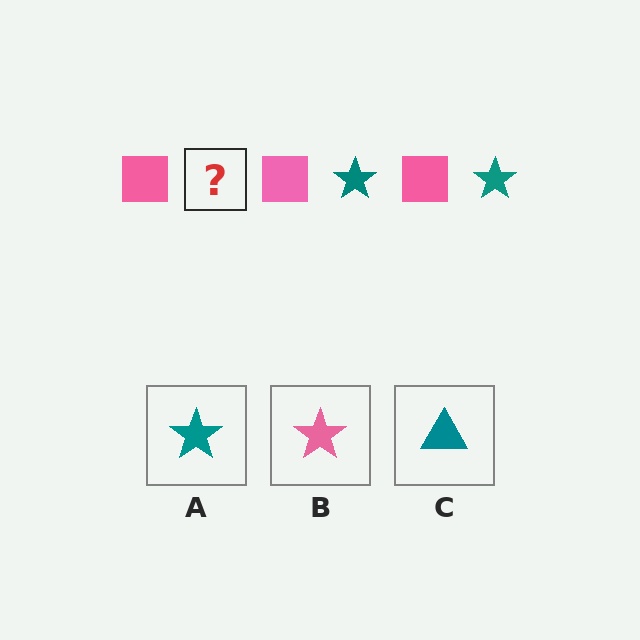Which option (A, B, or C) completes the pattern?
A.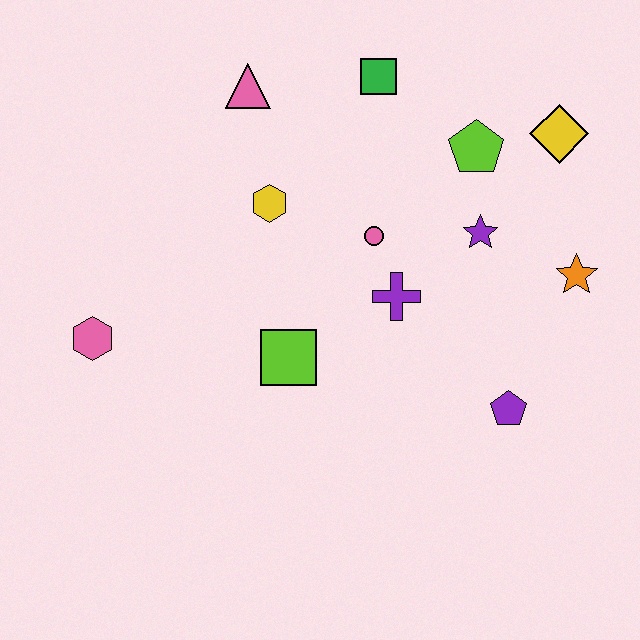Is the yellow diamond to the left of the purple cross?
No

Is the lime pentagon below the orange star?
No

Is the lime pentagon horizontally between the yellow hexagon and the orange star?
Yes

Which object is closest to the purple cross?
The pink circle is closest to the purple cross.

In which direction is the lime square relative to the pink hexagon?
The lime square is to the right of the pink hexagon.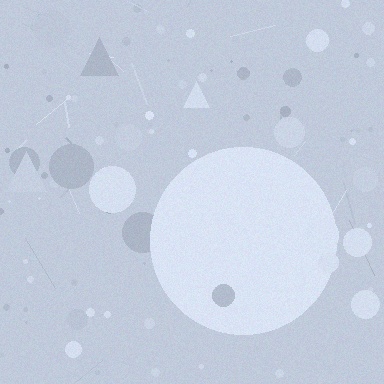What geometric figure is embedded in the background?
A circle is embedded in the background.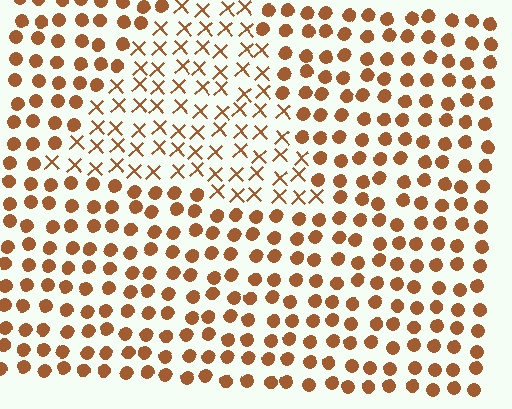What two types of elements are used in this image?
The image uses X marks inside the triangle region and circles outside it.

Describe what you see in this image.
The image is filled with small brown elements arranged in a uniform grid. A triangle-shaped region contains X marks, while the surrounding area contains circles. The boundary is defined purely by the change in element shape.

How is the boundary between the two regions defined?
The boundary is defined by a change in element shape: X marks inside vs. circles outside. All elements share the same color and spacing.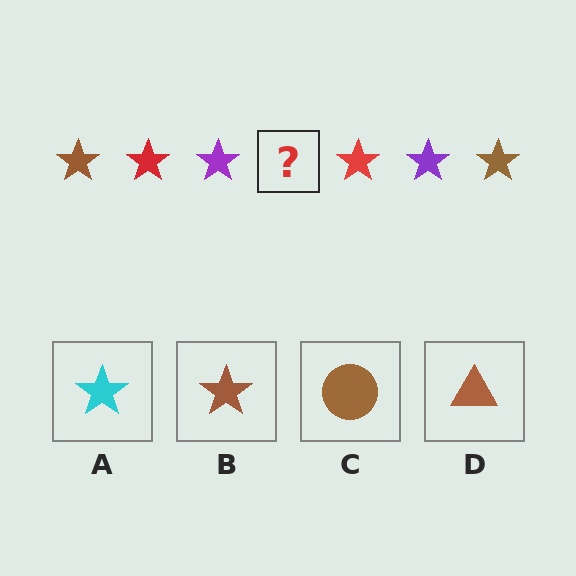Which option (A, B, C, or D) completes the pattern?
B.